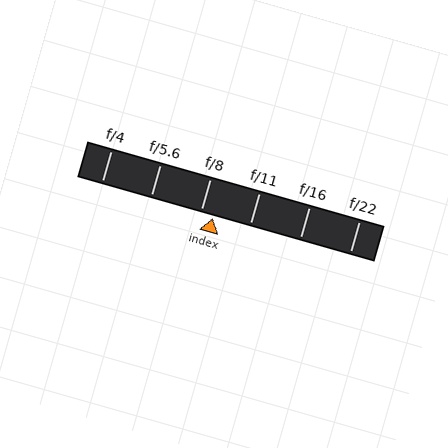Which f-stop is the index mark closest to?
The index mark is closest to f/8.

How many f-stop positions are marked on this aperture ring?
There are 6 f-stop positions marked.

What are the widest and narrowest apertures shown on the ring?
The widest aperture shown is f/4 and the narrowest is f/22.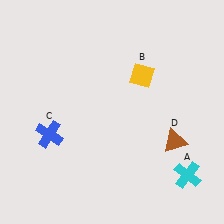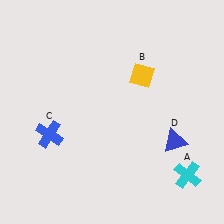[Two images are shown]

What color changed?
The triangle (D) changed from brown in Image 1 to blue in Image 2.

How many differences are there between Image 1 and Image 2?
There is 1 difference between the two images.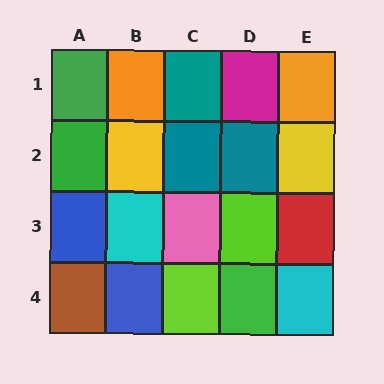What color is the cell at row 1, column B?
Orange.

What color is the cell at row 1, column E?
Orange.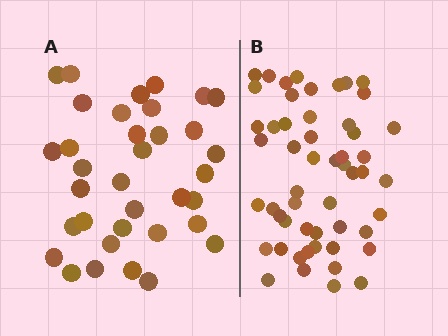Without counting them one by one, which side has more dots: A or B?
Region B (the right region) has more dots.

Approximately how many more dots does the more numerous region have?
Region B has approximately 20 more dots than region A.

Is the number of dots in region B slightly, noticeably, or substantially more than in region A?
Region B has substantially more. The ratio is roughly 1.5 to 1.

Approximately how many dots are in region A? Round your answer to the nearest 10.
About 40 dots. (The exact count is 35, which rounds to 40.)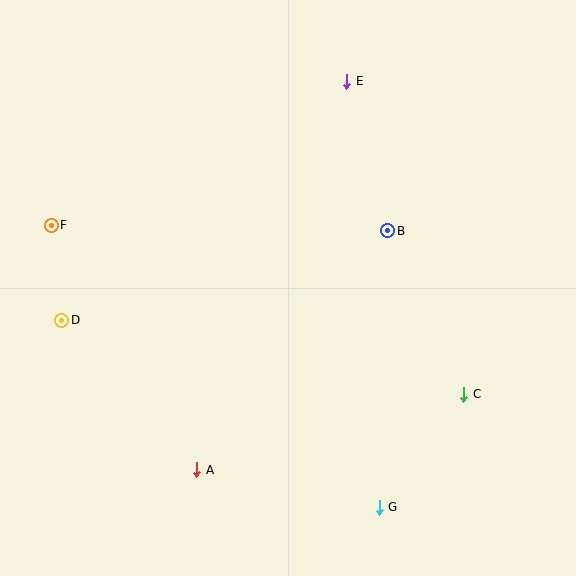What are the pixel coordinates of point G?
Point G is at (379, 507).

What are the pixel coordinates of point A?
Point A is at (197, 470).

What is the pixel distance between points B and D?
The distance between B and D is 338 pixels.